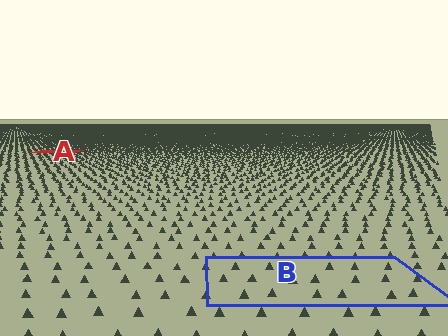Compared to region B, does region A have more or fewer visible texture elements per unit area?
Region A has more texture elements per unit area — they are packed more densely because it is farther away.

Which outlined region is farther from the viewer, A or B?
Region A is farther from the viewer — the texture elements inside it appear smaller and more densely packed.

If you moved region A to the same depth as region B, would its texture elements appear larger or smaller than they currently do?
They would appear larger. At a closer depth, the same texture elements are projected at a bigger on-screen size.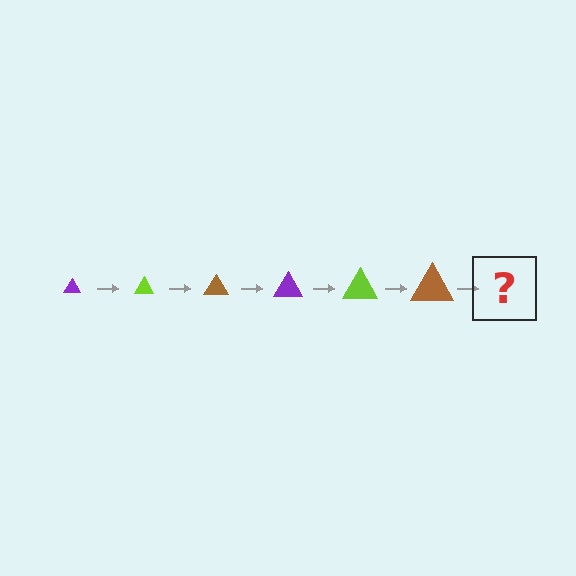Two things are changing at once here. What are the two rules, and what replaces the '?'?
The two rules are that the triangle grows larger each step and the color cycles through purple, lime, and brown. The '?' should be a purple triangle, larger than the previous one.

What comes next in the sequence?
The next element should be a purple triangle, larger than the previous one.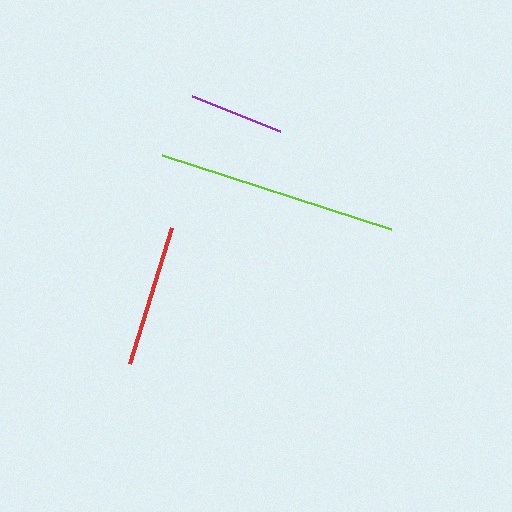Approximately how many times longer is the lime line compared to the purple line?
The lime line is approximately 2.5 times the length of the purple line.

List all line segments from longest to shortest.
From longest to shortest: lime, red, purple.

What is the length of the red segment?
The red segment is approximately 142 pixels long.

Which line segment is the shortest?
The purple line is the shortest at approximately 95 pixels.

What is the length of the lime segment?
The lime segment is approximately 240 pixels long.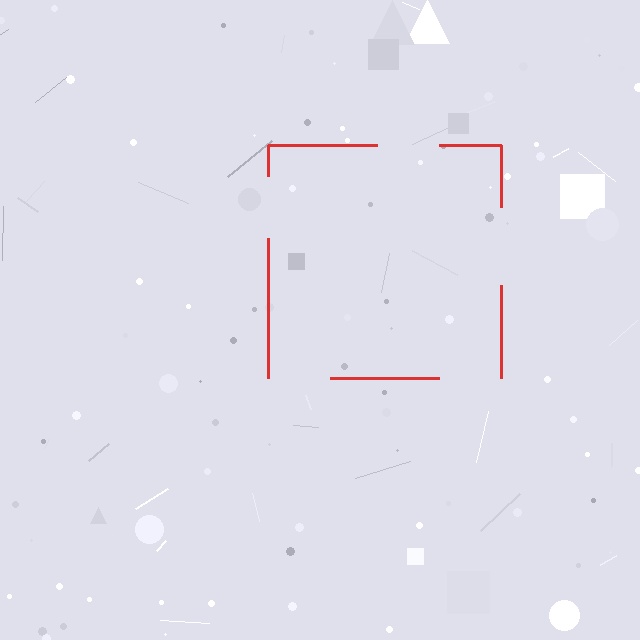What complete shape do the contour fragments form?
The contour fragments form a square.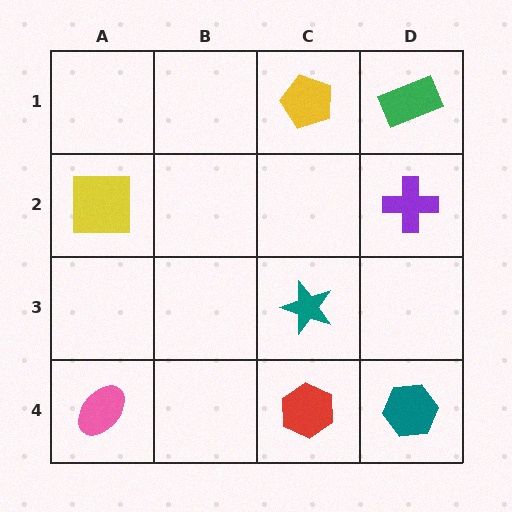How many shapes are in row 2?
2 shapes.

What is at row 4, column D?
A teal hexagon.